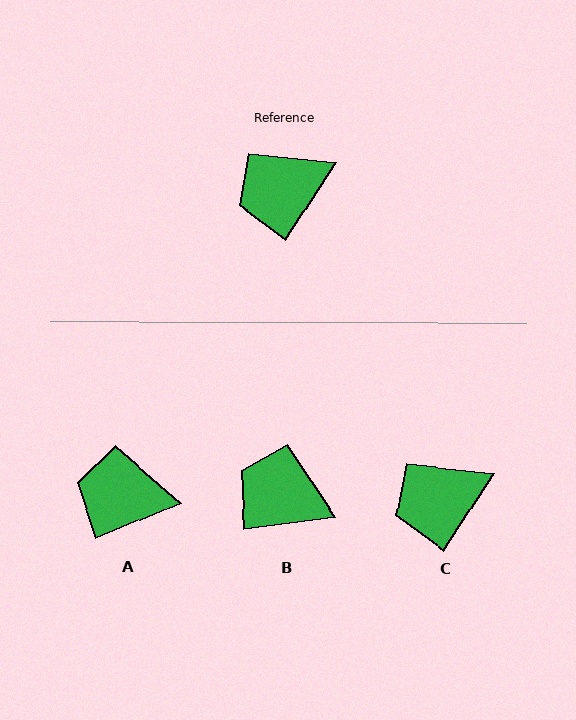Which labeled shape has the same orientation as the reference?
C.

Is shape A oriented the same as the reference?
No, it is off by about 35 degrees.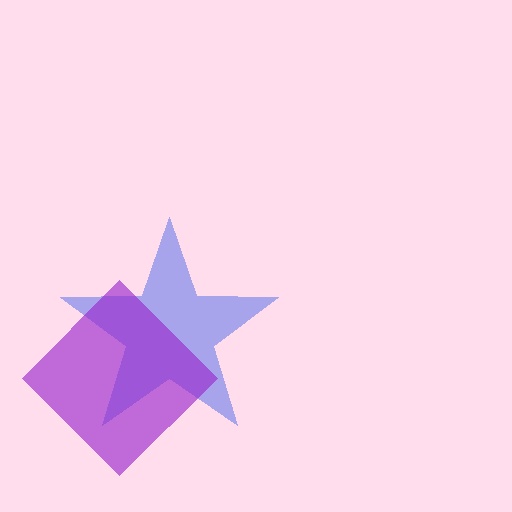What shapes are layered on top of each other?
The layered shapes are: a blue star, a purple diamond.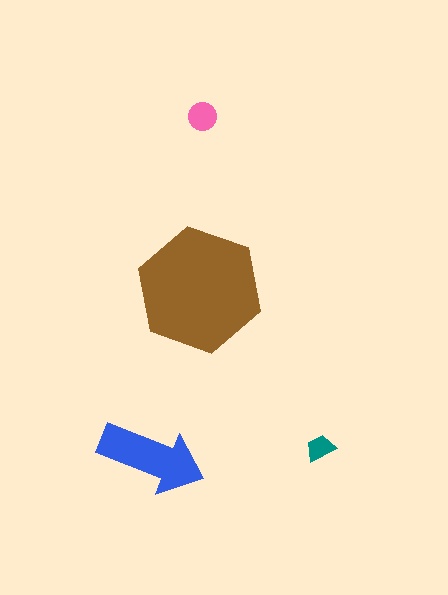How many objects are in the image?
There are 4 objects in the image.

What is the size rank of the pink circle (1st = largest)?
3rd.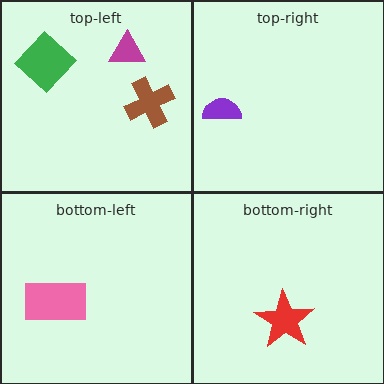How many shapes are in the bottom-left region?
1.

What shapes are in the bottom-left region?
The pink rectangle.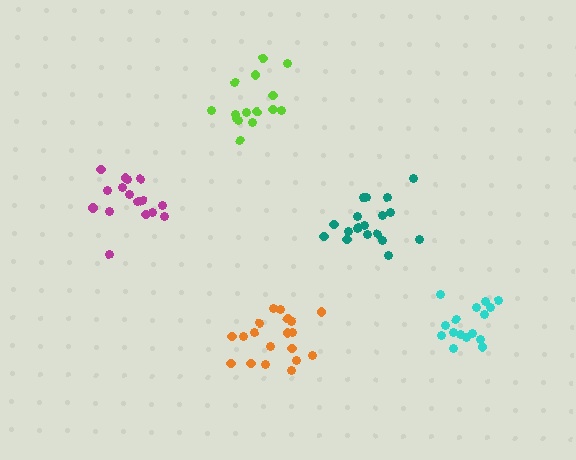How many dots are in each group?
Group 1: 19 dots, Group 2: 16 dots, Group 3: 15 dots, Group 4: 19 dots, Group 5: 16 dots (85 total).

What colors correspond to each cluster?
The clusters are colored: teal, magenta, lime, orange, cyan.